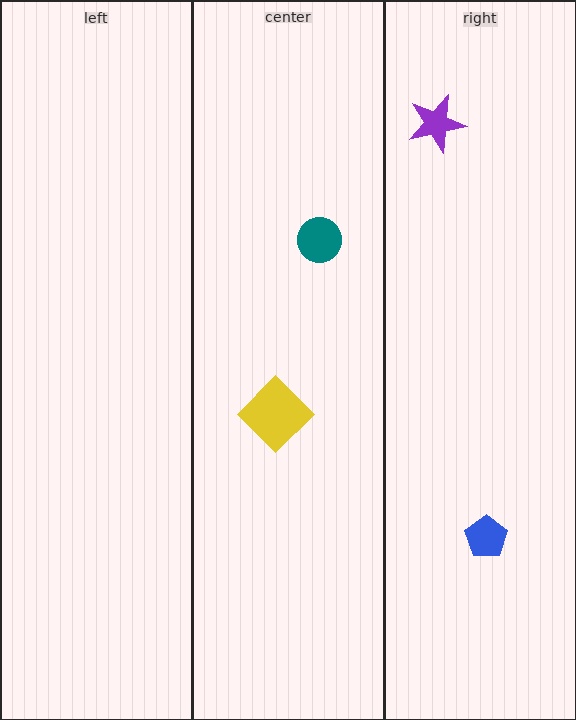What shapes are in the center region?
The yellow diamond, the teal circle.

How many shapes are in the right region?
2.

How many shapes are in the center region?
2.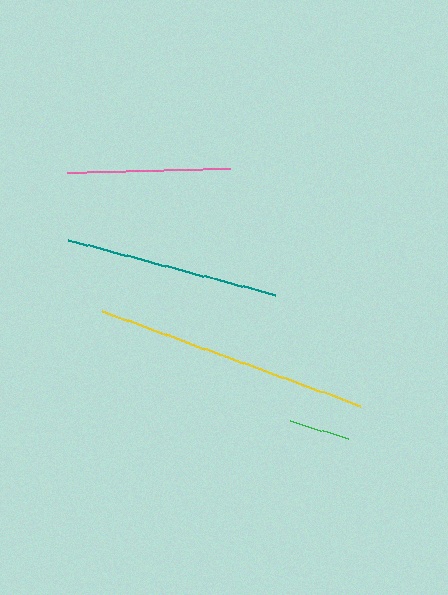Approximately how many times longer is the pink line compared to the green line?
The pink line is approximately 2.7 times the length of the green line.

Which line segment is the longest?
The yellow line is the longest at approximately 274 pixels.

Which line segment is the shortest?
The green line is the shortest at approximately 60 pixels.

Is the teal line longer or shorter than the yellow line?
The yellow line is longer than the teal line.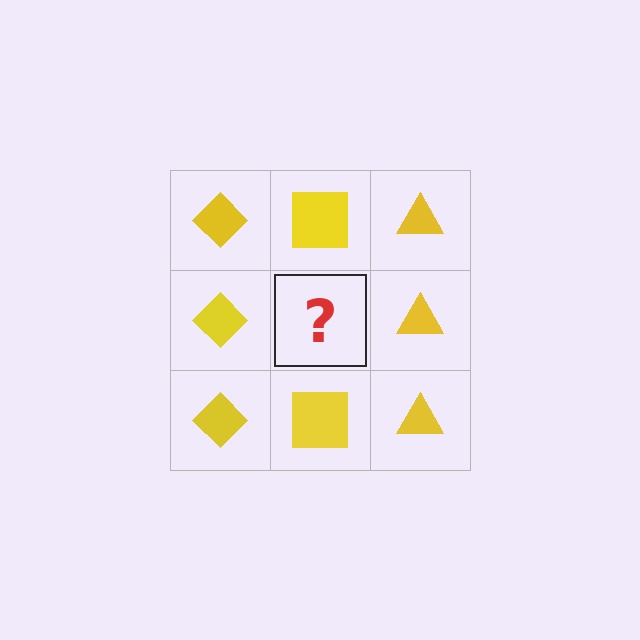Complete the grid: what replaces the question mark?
The question mark should be replaced with a yellow square.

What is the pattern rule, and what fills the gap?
The rule is that each column has a consistent shape. The gap should be filled with a yellow square.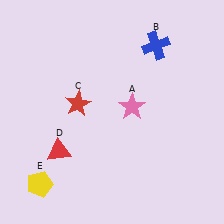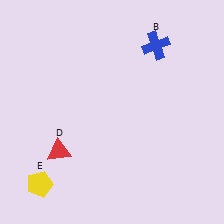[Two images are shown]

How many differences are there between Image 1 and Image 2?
There are 2 differences between the two images.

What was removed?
The red star (C), the pink star (A) were removed in Image 2.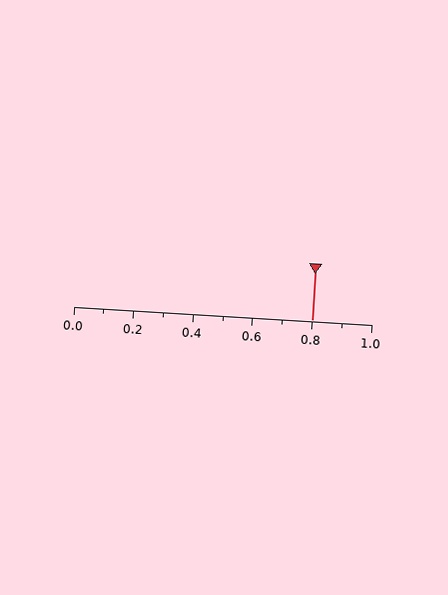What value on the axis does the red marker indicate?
The marker indicates approximately 0.8.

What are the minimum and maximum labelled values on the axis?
The axis runs from 0.0 to 1.0.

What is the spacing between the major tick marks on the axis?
The major ticks are spaced 0.2 apart.